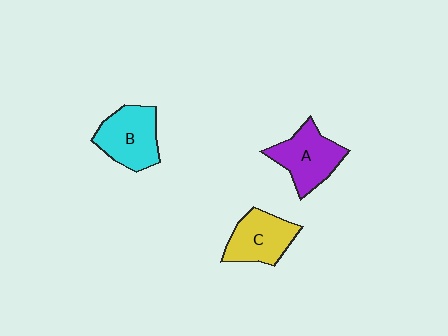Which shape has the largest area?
Shape B (cyan).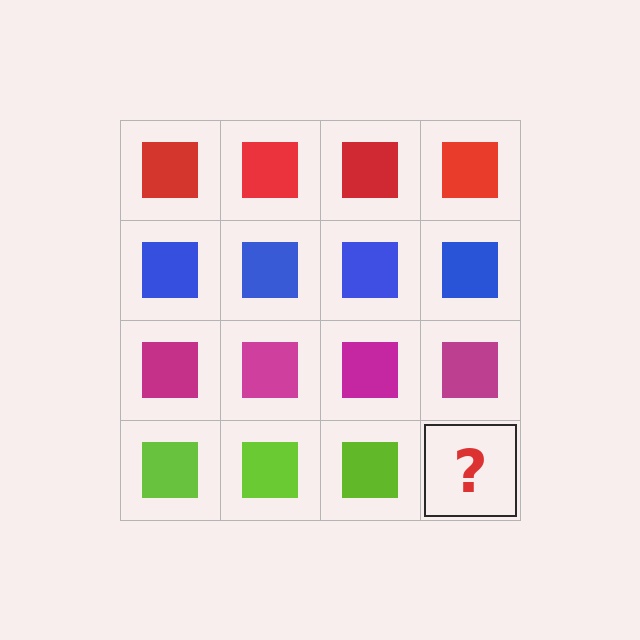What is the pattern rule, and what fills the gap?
The rule is that each row has a consistent color. The gap should be filled with a lime square.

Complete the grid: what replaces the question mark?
The question mark should be replaced with a lime square.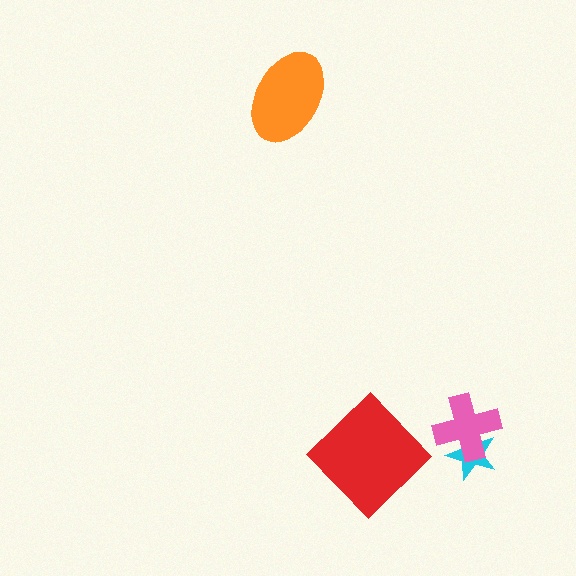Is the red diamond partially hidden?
No, no other shape covers it.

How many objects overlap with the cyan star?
1 object overlaps with the cyan star.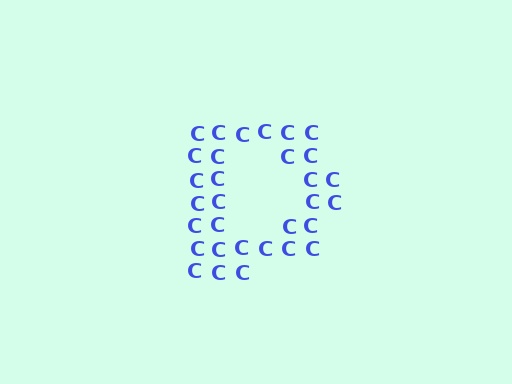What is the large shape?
The large shape is the letter D.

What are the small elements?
The small elements are letter C's.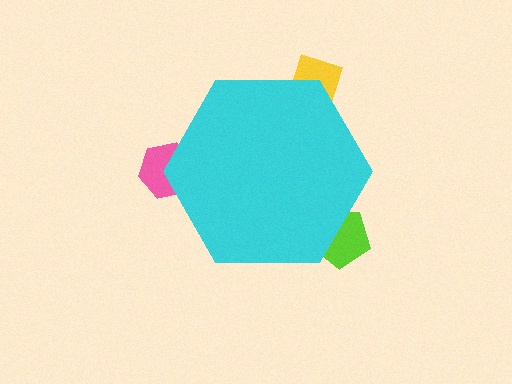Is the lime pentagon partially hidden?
Yes, the lime pentagon is partially hidden behind the cyan hexagon.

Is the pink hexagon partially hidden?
Yes, the pink hexagon is partially hidden behind the cyan hexagon.